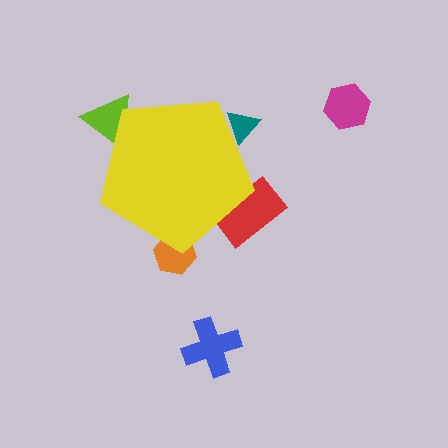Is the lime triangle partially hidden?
Yes, the lime triangle is partially hidden behind the yellow pentagon.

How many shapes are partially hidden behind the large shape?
4 shapes are partially hidden.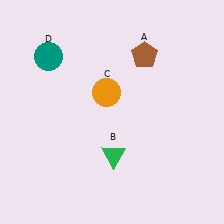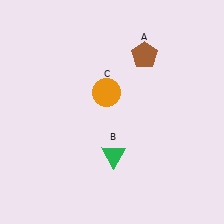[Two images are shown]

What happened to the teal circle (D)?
The teal circle (D) was removed in Image 2. It was in the top-left area of Image 1.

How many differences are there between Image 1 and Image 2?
There is 1 difference between the two images.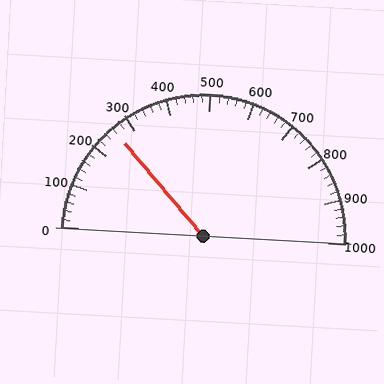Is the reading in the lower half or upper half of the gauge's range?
The reading is in the lower half of the range (0 to 1000).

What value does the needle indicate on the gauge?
The needle indicates approximately 260.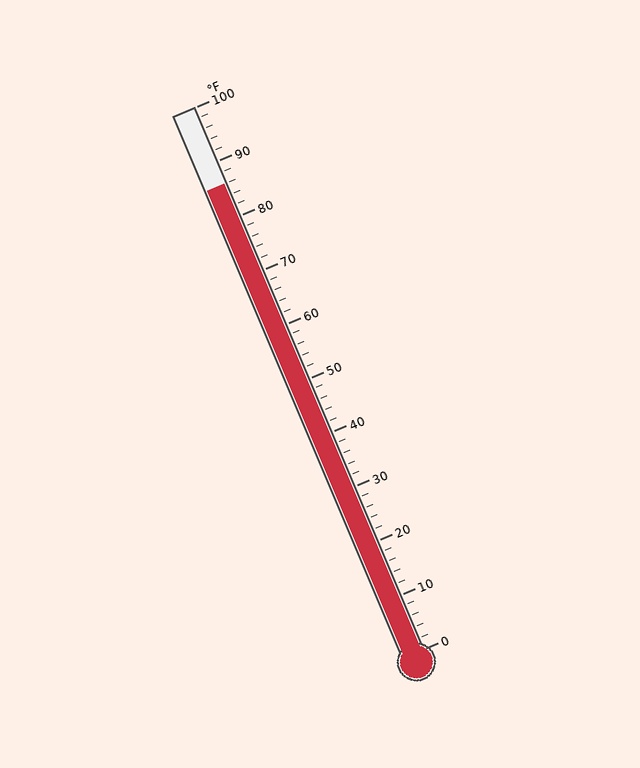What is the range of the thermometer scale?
The thermometer scale ranges from 0°F to 100°F.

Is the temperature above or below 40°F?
The temperature is above 40°F.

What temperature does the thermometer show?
The thermometer shows approximately 86°F.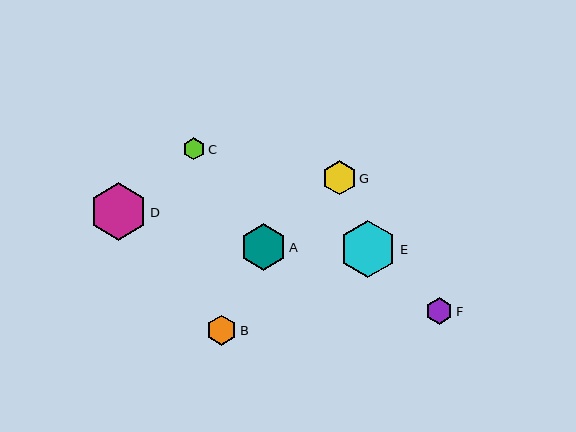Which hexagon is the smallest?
Hexagon C is the smallest with a size of approximately 22 pixels.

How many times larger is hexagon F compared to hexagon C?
Hexagon F is approximately 1.2 times the size of hexagon C.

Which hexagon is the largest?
Hexagon E is the largest with a size of approximately 57 pixels.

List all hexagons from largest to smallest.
From largest to smallest: E, D, A, G, B, F, C.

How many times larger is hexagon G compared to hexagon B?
Hexagon G is approximately 1.1 times the size of hexagon B.